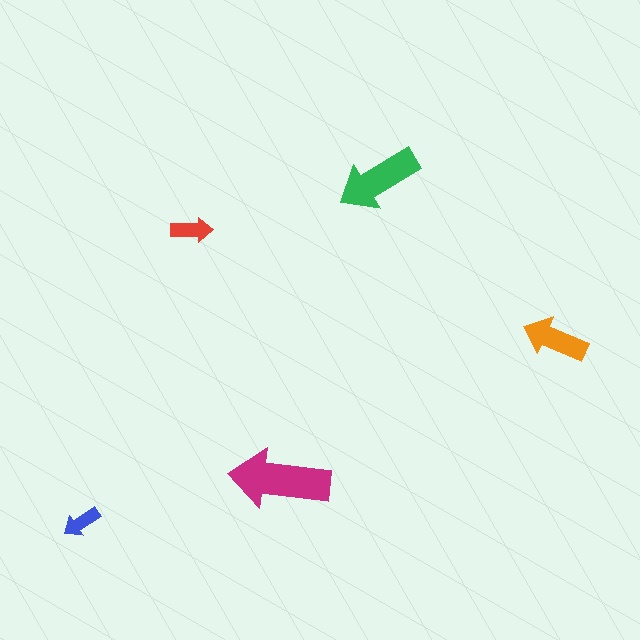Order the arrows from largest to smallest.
the magenta one, the green one, the orange one, the red one, the blue one.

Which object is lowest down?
The blue arrow is bottommost.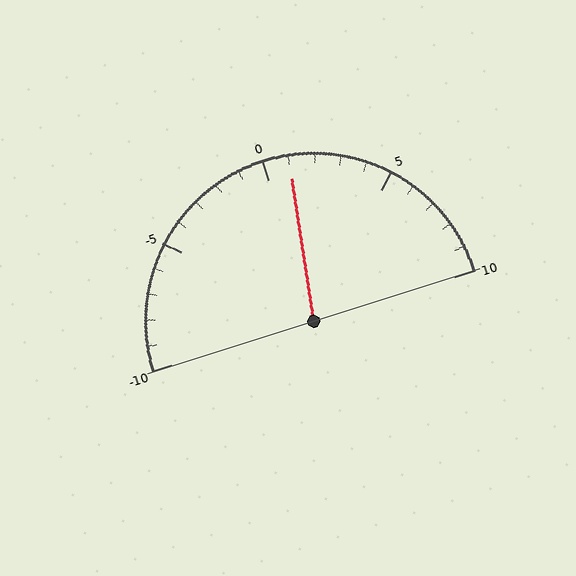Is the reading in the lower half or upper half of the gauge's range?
The reading is in the upper half of the range (-10 to 10).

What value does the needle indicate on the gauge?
The needle indicates approximately 1.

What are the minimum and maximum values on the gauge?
The gauge ranges from -10 to 10.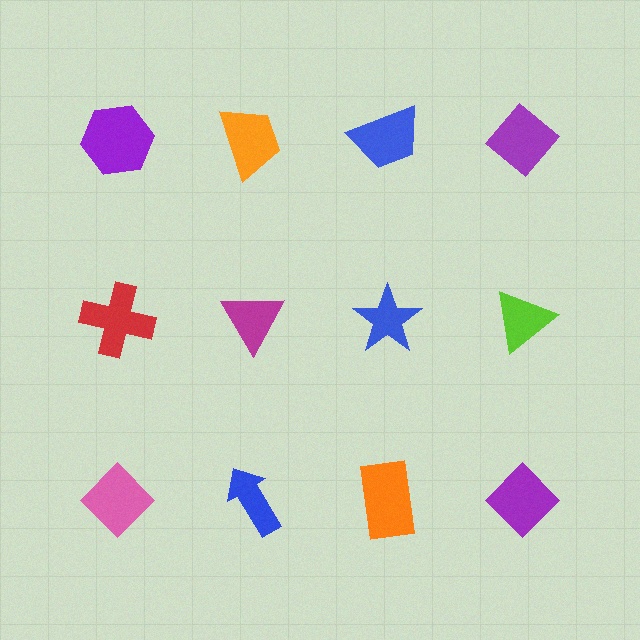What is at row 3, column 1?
A pink diamond.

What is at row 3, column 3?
An orange rectangle.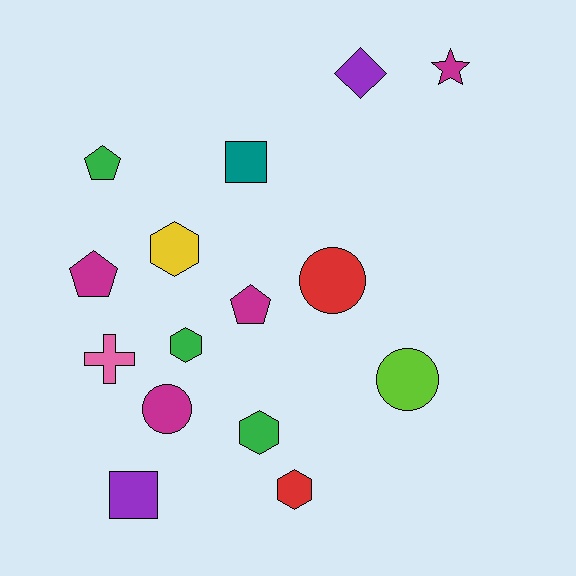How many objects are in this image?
There are 15 objects.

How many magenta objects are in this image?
There are 4 magenta objects.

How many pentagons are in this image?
There are 3 pentagons.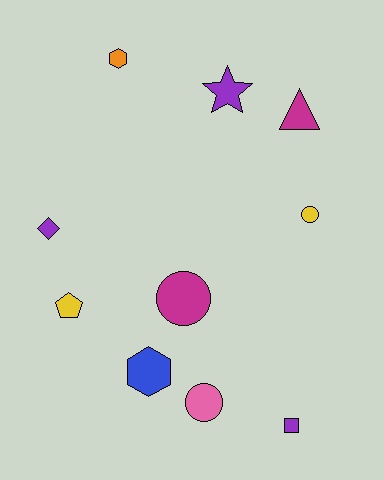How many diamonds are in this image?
There is 1 diamond.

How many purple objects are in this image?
There are 3 purple objects.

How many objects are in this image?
There are 10 objects.